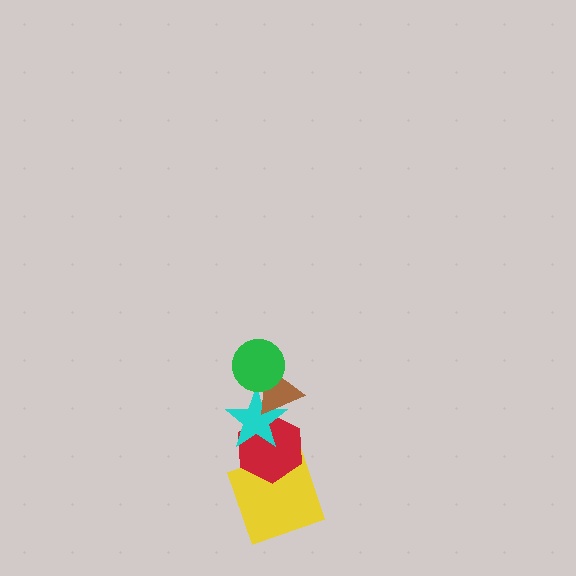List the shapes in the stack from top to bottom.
From top to bottom: the green circle, the brown triangle, the cyan star, the red hexagon, the yellow square.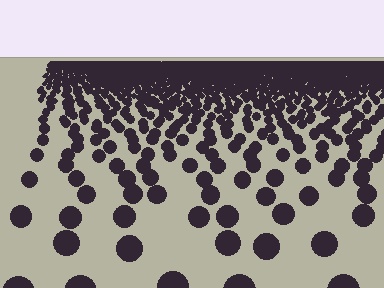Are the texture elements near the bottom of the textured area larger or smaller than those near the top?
Larger. Near the bottom, elements are closer to the viewer and appear at a bigger on-screen size.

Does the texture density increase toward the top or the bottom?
Density increases toward the top.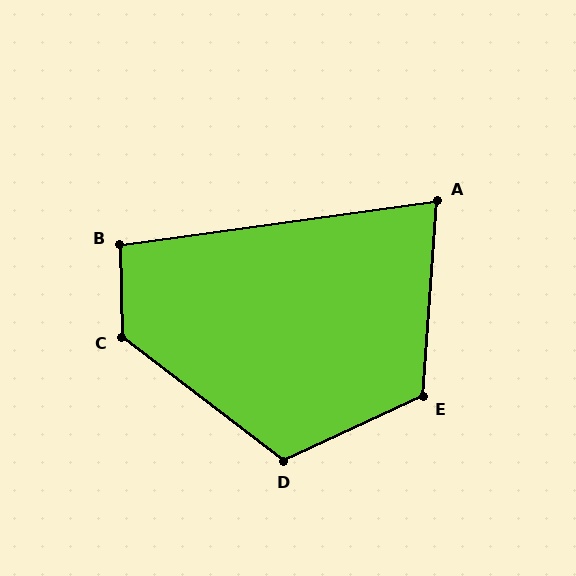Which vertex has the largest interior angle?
C, at approximately 129 degrees.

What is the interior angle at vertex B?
Approximately 97 degrees (obtuse).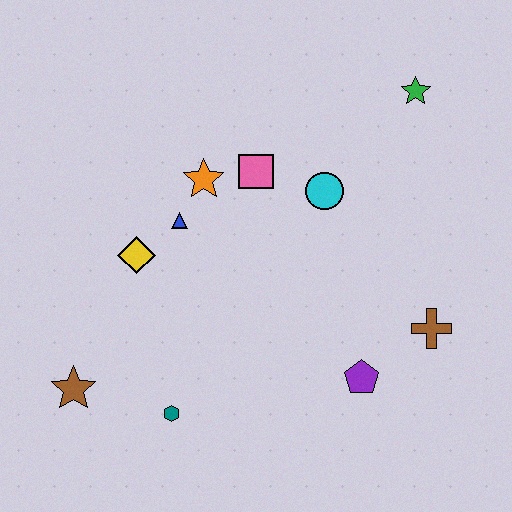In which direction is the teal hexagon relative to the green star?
The teal hexagon is below the green star.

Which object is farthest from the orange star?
The brown cross is farthest from the orange star.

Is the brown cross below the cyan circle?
Yes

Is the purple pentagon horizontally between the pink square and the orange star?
No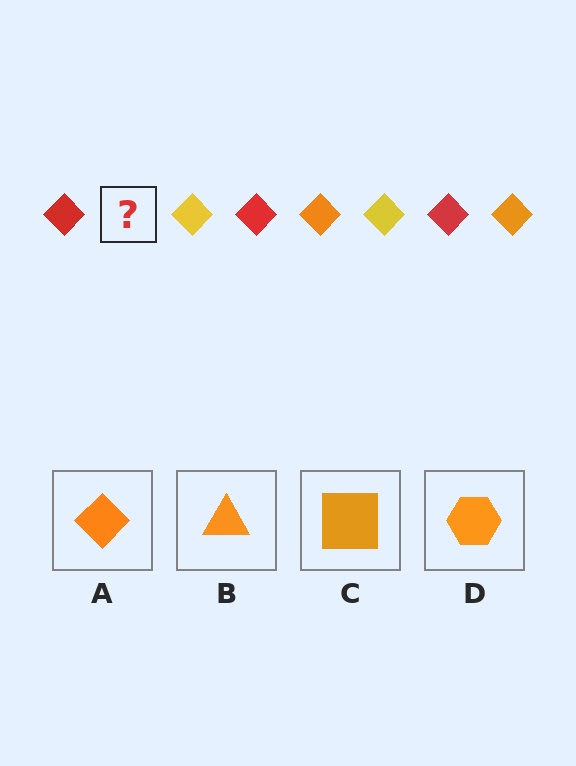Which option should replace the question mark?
Option A.